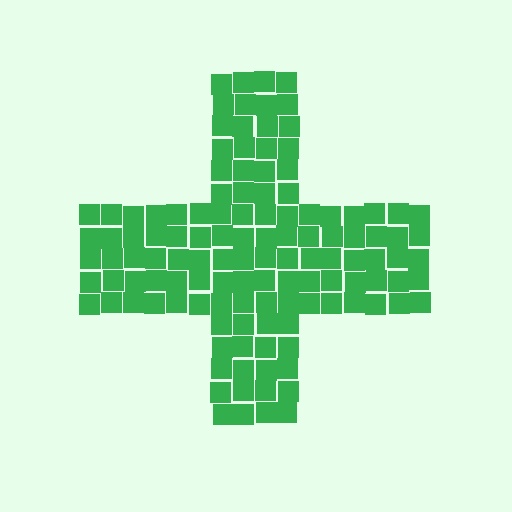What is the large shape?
The large shape is a cross.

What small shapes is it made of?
It is made of small squares.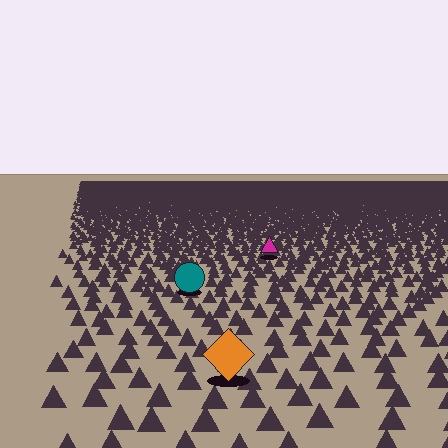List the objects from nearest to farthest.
From nearest to farthest: the orange diamond, the teal circle, the magenta triangle.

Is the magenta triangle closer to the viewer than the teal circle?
No. The teal circle is closer — you can tell from the texture gradient: the ground texture is coarser near it.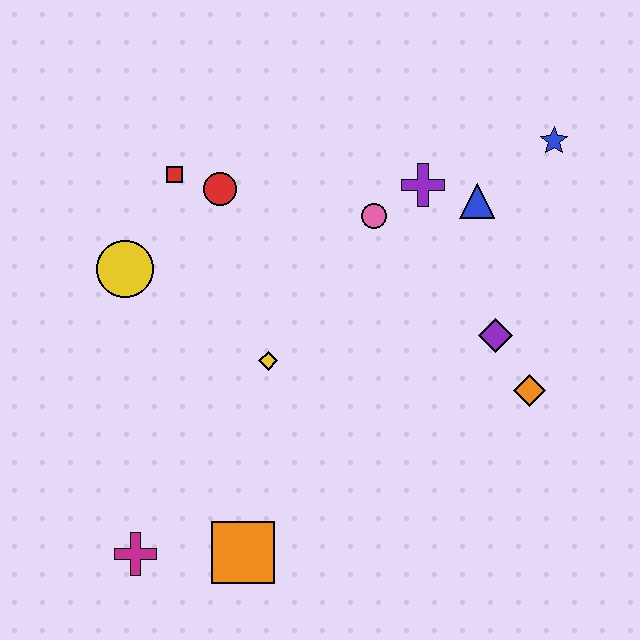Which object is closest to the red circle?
The red square is closest to the red circle.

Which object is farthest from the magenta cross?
The blue star is farthest from the magenta cross.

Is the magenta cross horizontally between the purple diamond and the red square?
No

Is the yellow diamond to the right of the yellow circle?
Yes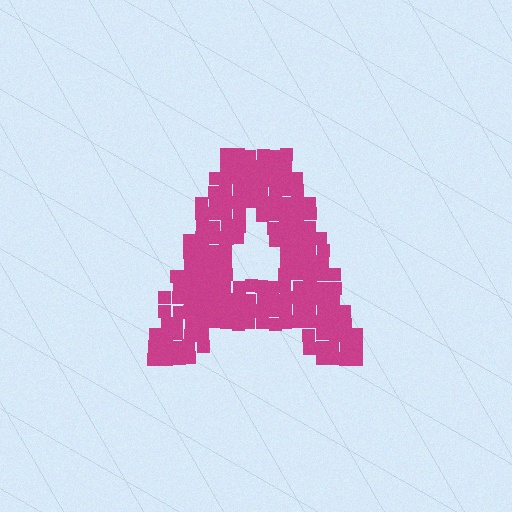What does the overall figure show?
The overall figure shows the letter A.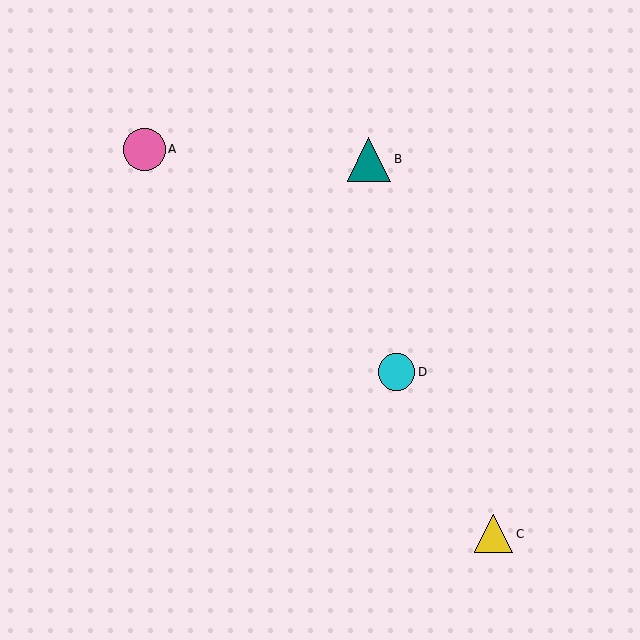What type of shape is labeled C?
Shape C is a yellow triangle.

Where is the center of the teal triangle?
The center of the teal triangle is at (369, 159).